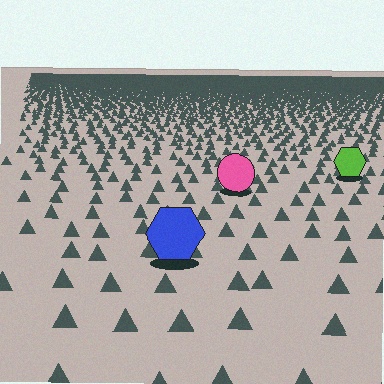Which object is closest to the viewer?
The blue hexagon is closest. The texture marks near it are larger and more spread out.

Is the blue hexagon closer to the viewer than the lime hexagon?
Yes. The blue hexagon is closer — you can tell from the texture gradient: the ground texture is coarser near it.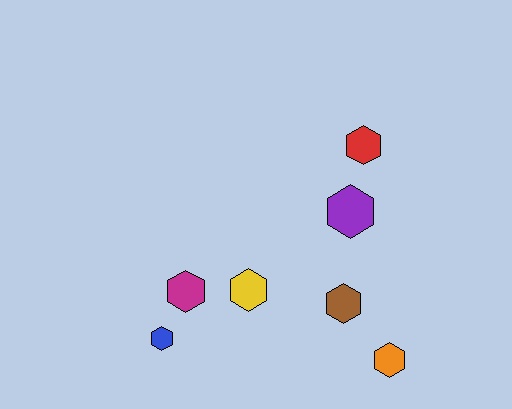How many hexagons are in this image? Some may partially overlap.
There are 7 hexagons.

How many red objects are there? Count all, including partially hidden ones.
There is 1 red object.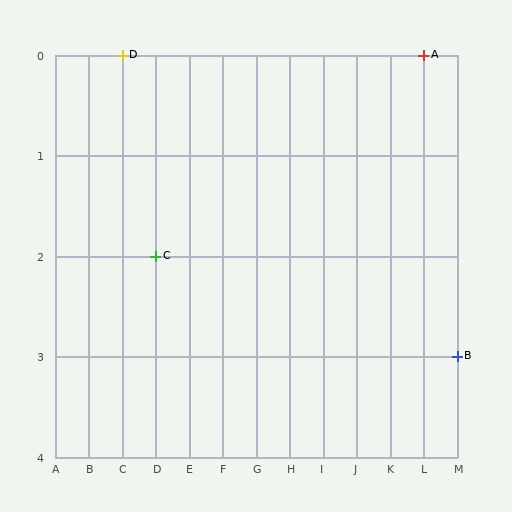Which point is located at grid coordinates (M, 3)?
Point B is at (M, 3).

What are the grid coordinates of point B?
Point B is at grid coordinates (M, 3).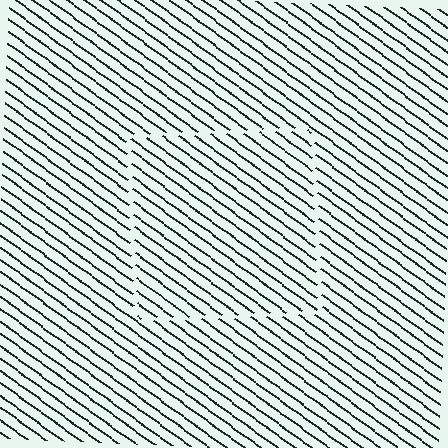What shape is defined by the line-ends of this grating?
An illusory square. The interior of the shape contains the same grating, shifted by half a period — the contour is defined by the phase discontinuity where line-ends from the inner and outer gratings abut.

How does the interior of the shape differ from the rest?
The interior of the shape contains the same grating, shifted by half a period — the contour is defined by the phase discontinuity where line-ends from the inner and outer gratings abut.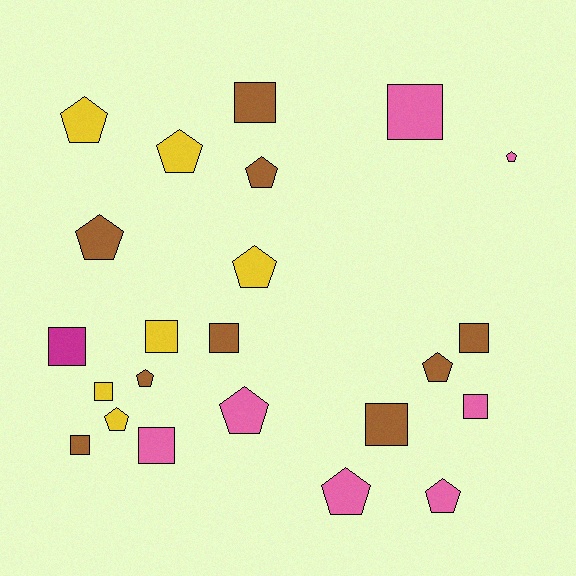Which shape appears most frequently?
Pentagon, with 12 objects.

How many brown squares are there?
There are 5 brown squares.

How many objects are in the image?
There are 23 objects.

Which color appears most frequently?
Brown, with 9 objects.